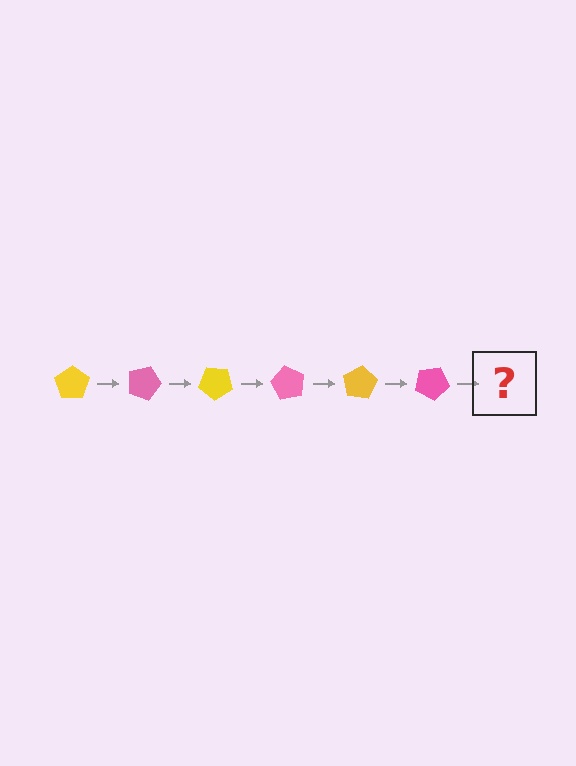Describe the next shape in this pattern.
It should be a yellow pentagon, rotated 120 degrees from the start.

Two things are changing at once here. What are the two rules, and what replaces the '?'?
The two rules are that it rotates 20 degrees each step and the color cycles through yellow and pink. The '?' should be a yellow pentagon, rotated 120 degrees from the start.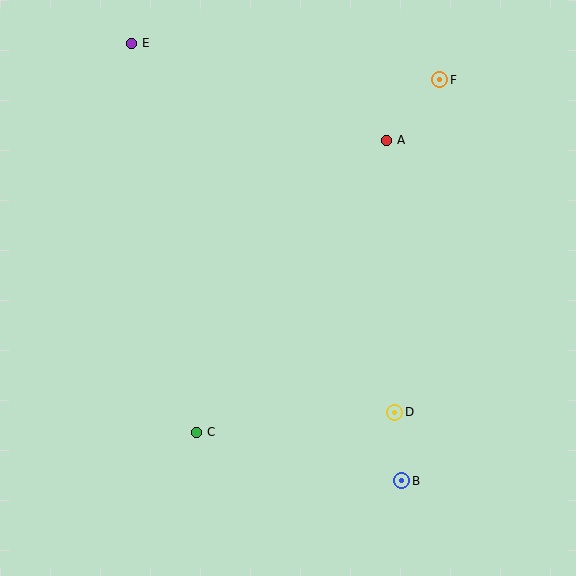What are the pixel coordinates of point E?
Point E is at (132, 43).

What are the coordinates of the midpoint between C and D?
The midpoint between C and D is at (296, 422).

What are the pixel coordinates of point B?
Point B is at (402, 481).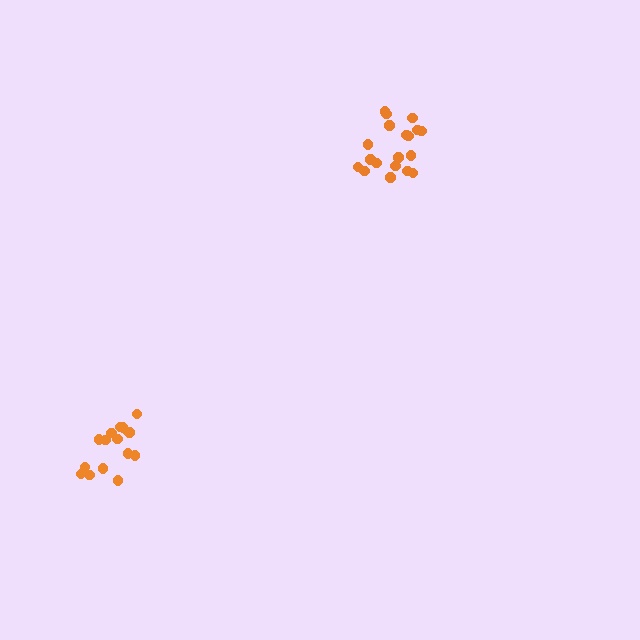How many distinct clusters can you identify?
There are 2 distinct clusters.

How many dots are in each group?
Group 1: 16 dots, Group 2: 19 dots (35 total).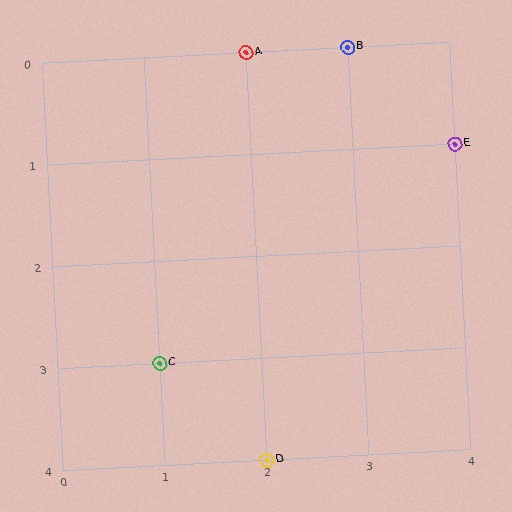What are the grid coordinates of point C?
Point C is at grid coordinates (1, 3).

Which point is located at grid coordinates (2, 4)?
Point D is at (2, 4).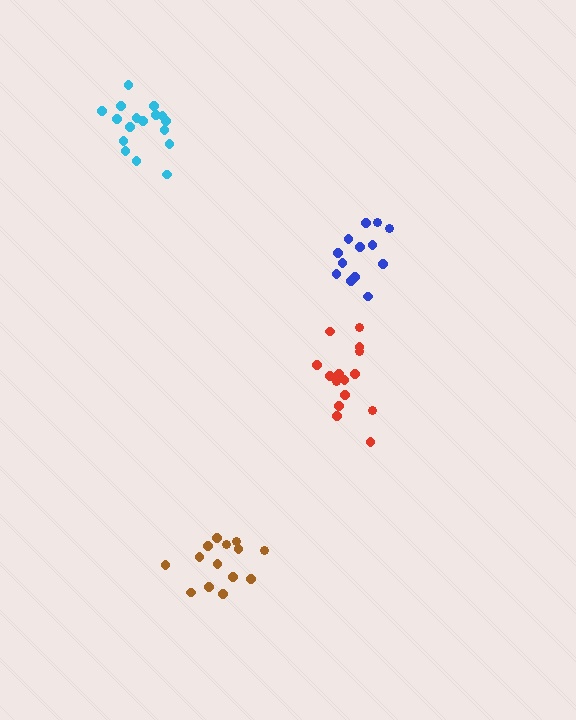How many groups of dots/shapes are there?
There are 4 groups.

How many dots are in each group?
Group 1: 14 dots, Group 2: 15 dots, Group 3: 17 dots, Group 4: 13 dots (59 total).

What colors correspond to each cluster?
The clusters are colored: brown, red, cyan, blue.